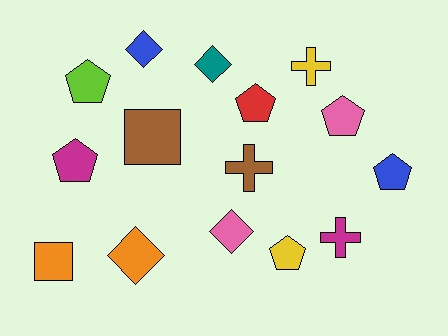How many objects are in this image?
There are 15 objects.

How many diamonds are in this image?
There are 4 diamonds.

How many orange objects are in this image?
There are 2 orange objects.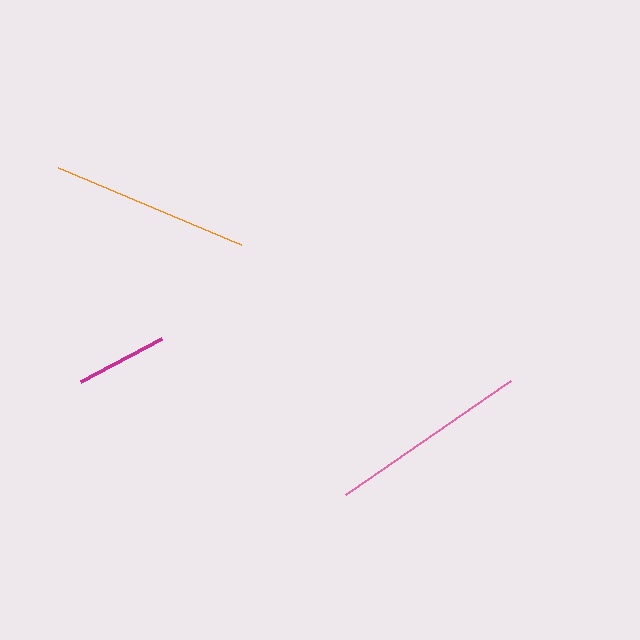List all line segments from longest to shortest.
From longest to shortest: pink, orange, magenta.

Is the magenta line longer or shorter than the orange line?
The orange line is longer than the magenta line.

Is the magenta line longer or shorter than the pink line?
The pink line is longer than the magenta line.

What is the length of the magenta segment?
The magenta segment is approximately 92 pixels long.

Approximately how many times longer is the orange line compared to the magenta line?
The orange line is approximately 2.2 times the length of the magenta line.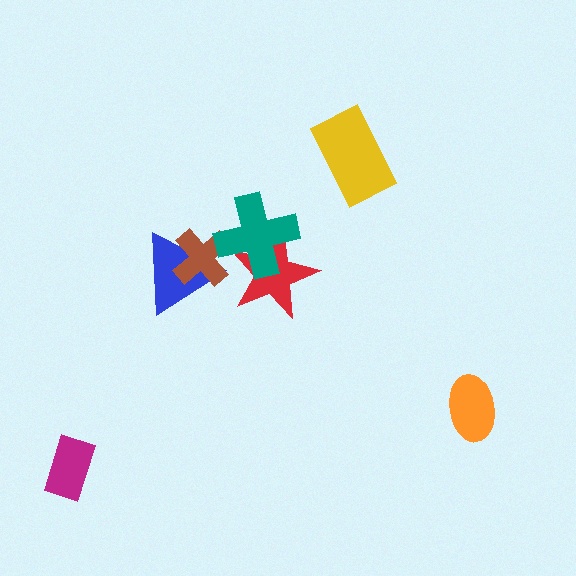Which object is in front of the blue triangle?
The brown cross is in front of the blue triangle.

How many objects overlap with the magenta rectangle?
0 objects overlap with the magenta rectangle.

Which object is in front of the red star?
The teal cross is in front of the red star.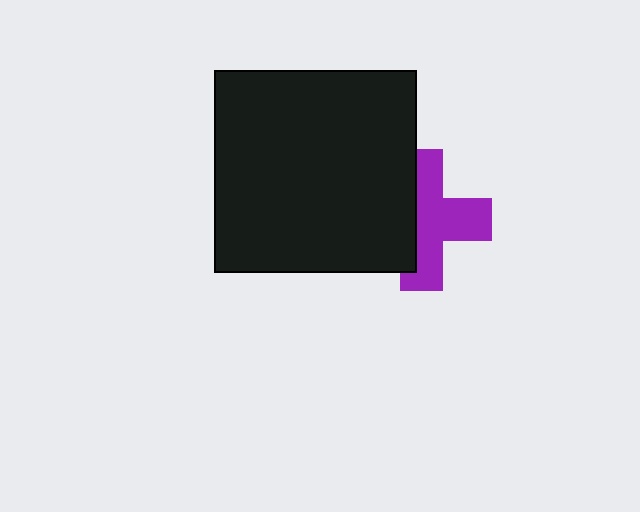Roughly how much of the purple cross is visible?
About half of it is visible (roughly 58%).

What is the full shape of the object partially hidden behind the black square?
The partially hidden object is a purple cross.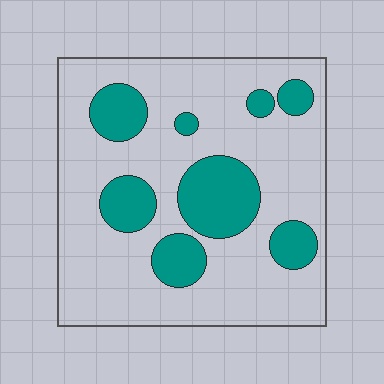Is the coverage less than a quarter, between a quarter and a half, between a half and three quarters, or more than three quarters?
Less than a quarter.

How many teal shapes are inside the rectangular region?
8.